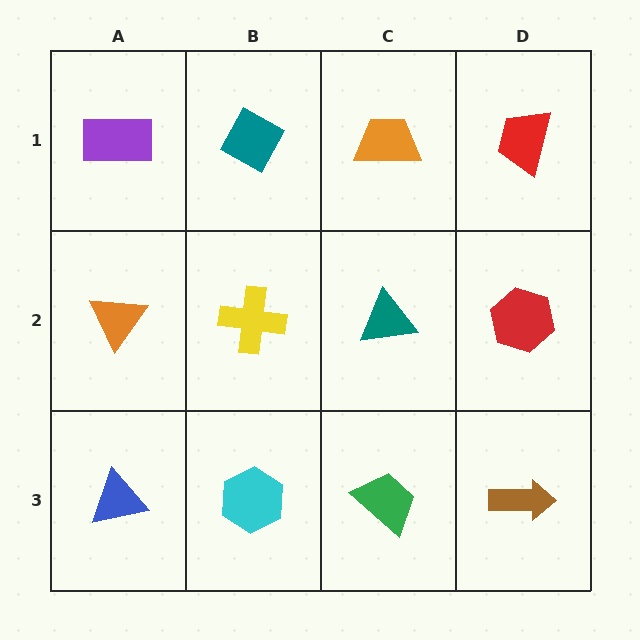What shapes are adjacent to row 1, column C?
A teal triangle (row 2, column C), a teal diamond (row 1, column B), a red trapezoid (row 1, column D).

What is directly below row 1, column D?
A red hexagon.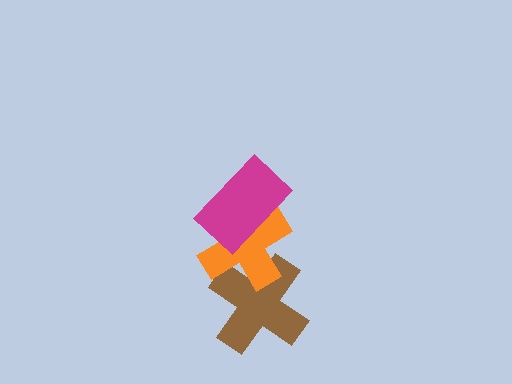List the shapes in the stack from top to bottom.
From top to bottom: the magenta rectangle, the orange cross, the brown cross.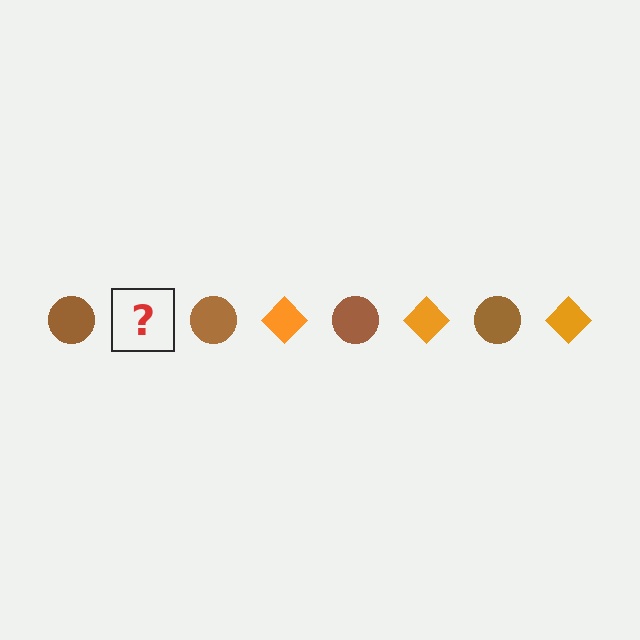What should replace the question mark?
The question mark should be replaced with an orange diamond.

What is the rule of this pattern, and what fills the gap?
The rule is that the pattern alternates between brown circle and orange diamond. The gap should be filled with an orange diamond.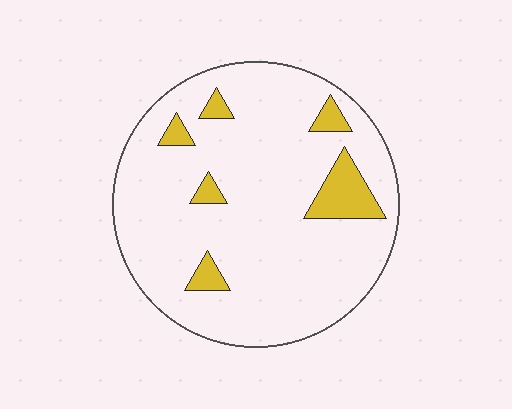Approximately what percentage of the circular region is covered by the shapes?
Approximately 10%.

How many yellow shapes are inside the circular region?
6.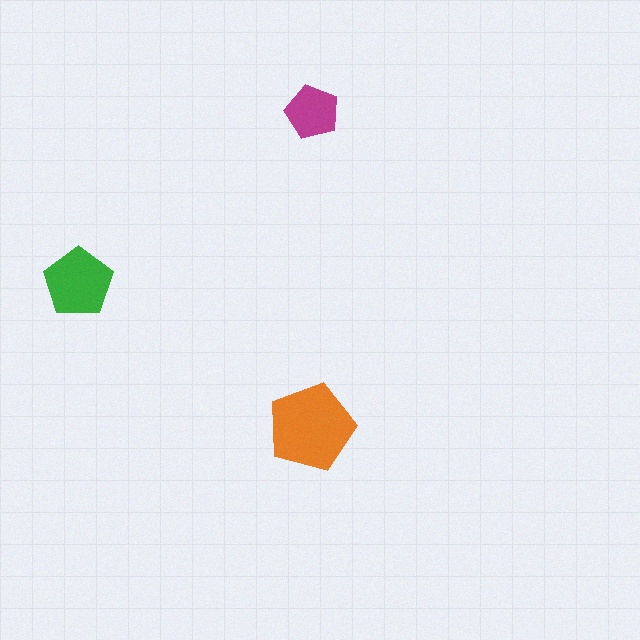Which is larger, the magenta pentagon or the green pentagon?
The green one.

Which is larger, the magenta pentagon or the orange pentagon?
The orange one.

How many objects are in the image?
There are 3 objects in the image.